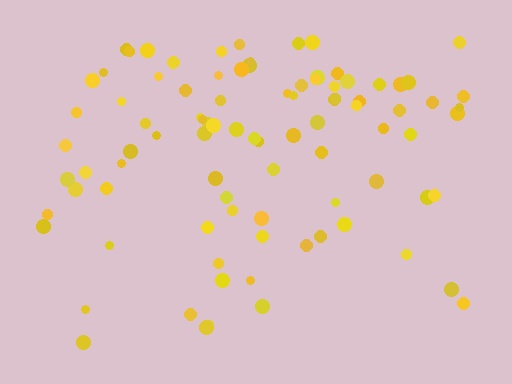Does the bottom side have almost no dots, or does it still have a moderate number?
Still a moderate number, just noticeably fewer than the top.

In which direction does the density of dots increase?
From bottom to top, with the top side densest.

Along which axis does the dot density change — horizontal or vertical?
Vertical.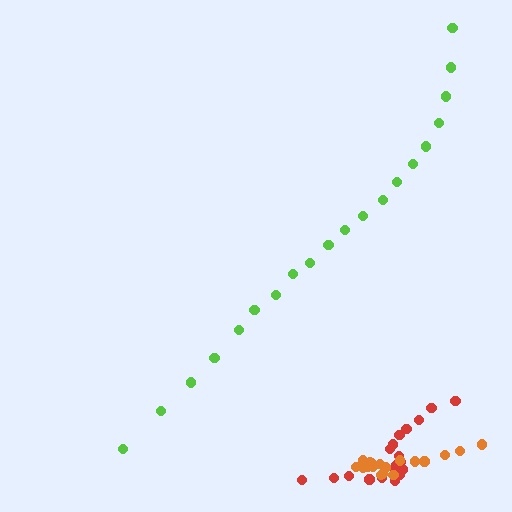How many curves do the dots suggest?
There are 3 distinct paths.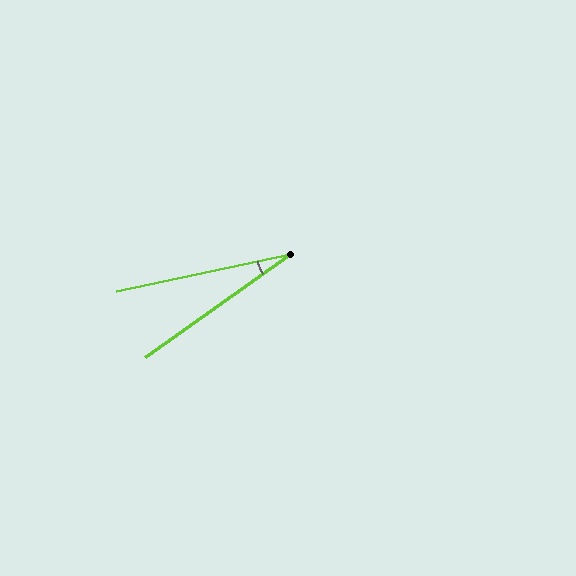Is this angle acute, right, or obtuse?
It is acute.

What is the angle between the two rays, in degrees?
Approximately 23 degrees.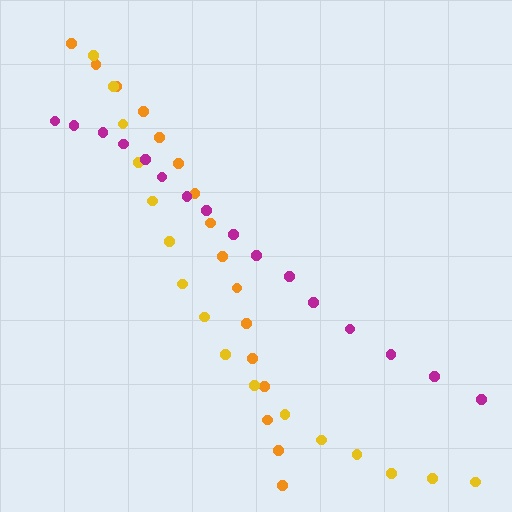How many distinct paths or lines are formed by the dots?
There are 3 distinct paths.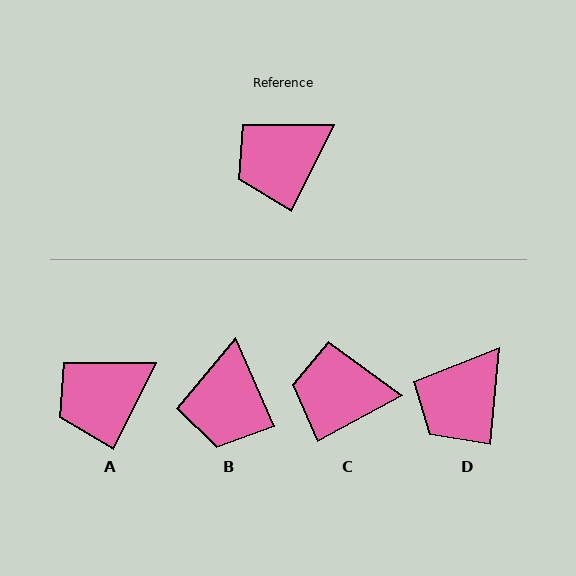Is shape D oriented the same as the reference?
No, it is off by about 21 degrees.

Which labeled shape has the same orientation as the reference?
A.